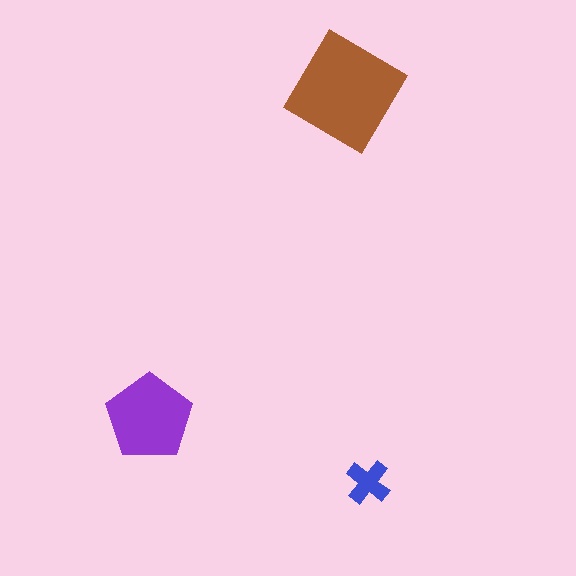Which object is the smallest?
The blue cross.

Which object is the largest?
The brown diamond.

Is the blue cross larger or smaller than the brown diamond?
Smaller.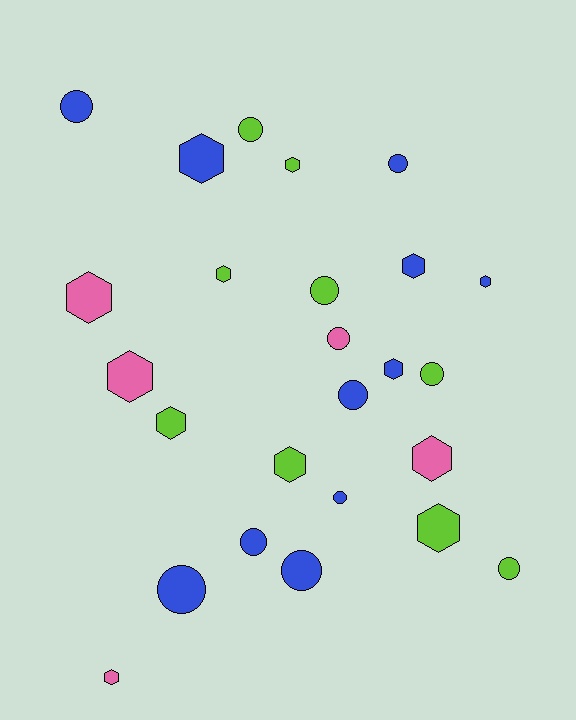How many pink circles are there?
There is 1 pink circle.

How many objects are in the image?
There are 25 objects.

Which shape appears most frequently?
Hexagon, with 13 objects.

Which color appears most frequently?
Blue, with 11 objects.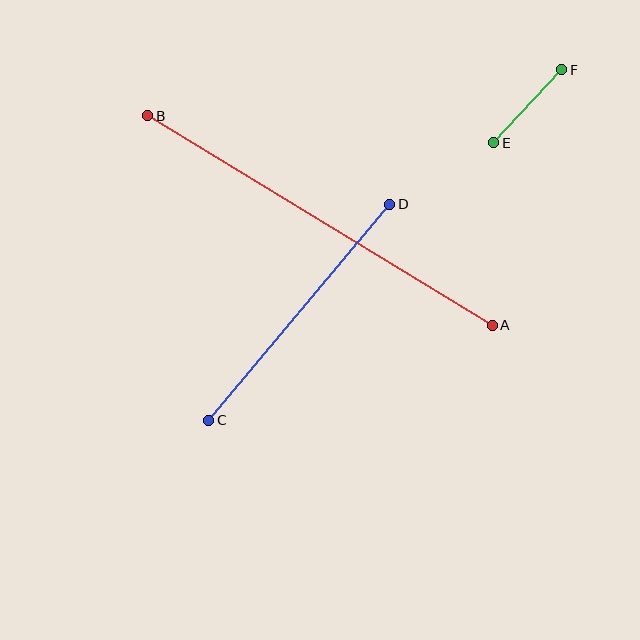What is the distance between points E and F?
The distance is approximately 100 pixels.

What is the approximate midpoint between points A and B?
The midpoint is at approximately (320, 221) pixels.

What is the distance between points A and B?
The distance is approximately 403 pixels.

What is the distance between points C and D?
The distance is approximately 282 pixels.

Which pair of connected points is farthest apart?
Points A and B are farthest apart.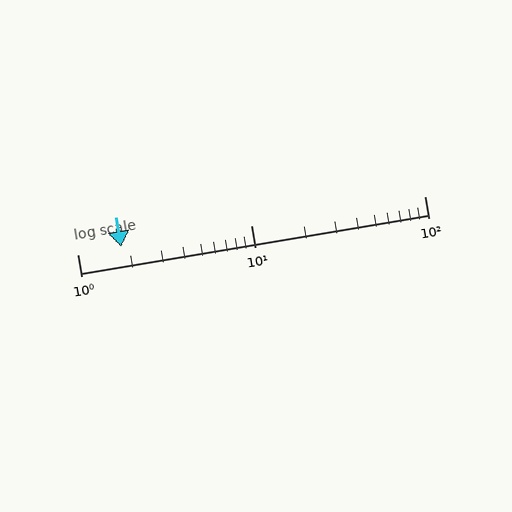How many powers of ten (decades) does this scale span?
The scale spans 2 decades, from 1 to 100.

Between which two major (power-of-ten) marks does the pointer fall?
The pointer is between 1 and 10.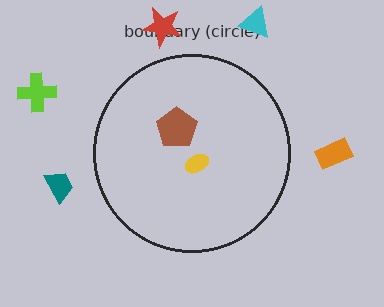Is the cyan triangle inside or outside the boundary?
Outside.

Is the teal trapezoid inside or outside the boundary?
Outside.